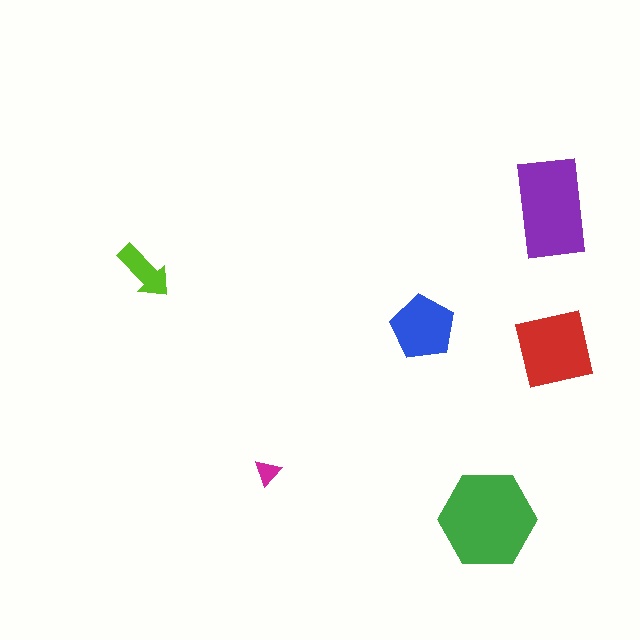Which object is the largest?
The green hexagon.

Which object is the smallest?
The magenta triangle.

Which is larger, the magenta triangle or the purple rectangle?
The purple rectangle.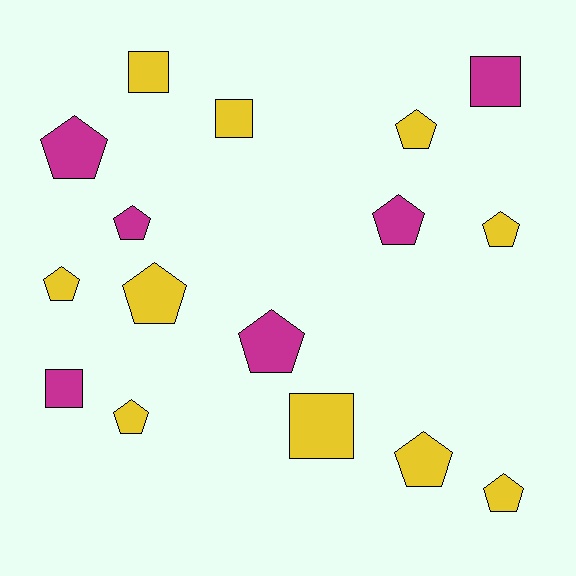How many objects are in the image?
There are 16 objects.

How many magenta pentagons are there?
There are 4 magenta pentagons.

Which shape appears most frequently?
Pentagon, with 11 objects.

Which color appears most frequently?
Yellow, with 10 objects.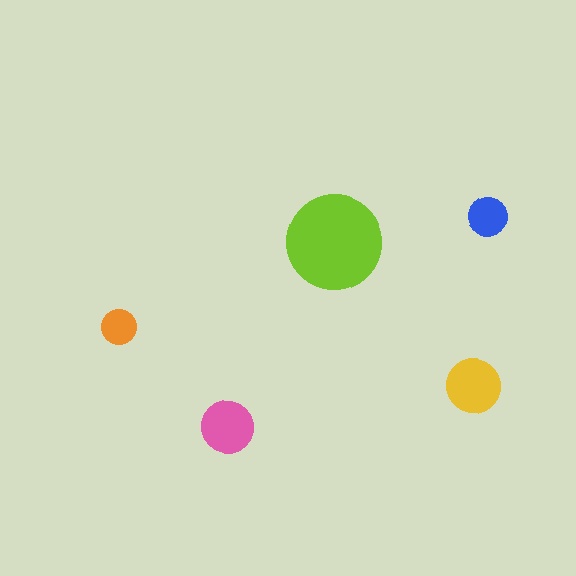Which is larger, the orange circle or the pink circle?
The pink one.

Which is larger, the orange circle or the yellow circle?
The yellow one.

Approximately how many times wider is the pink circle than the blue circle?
About 1.5 times wider.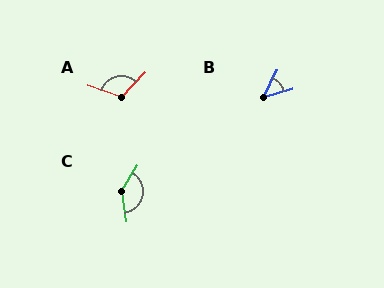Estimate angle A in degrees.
Approximately 116 degrees.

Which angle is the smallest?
B, at approximately 48 degrees.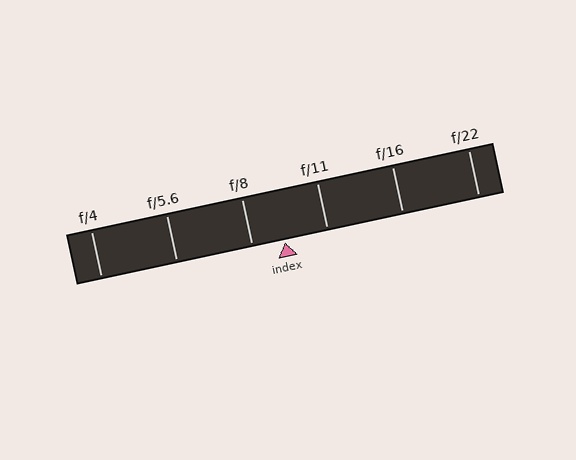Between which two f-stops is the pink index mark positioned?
The index mark is between f/8 and f/11.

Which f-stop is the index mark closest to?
The index mark is closest to f/8.